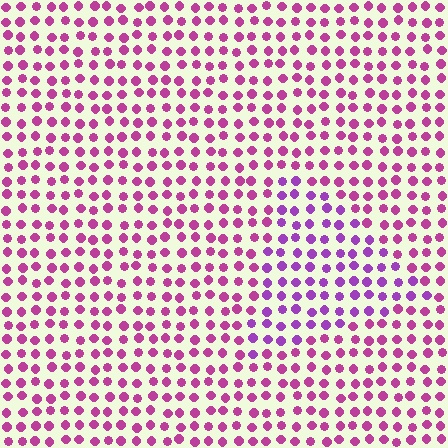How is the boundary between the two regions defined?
The boundary is defined purely by a slight shift in hue (about 30 degrees). Spacing, size, and orientation are identical on both sides.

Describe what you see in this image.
The image is filled with small magenta elements in a uniform arrangement. A triangle-shaped region is visible where the elements are tinted to a slightly different hue, forming a subtle color boundary.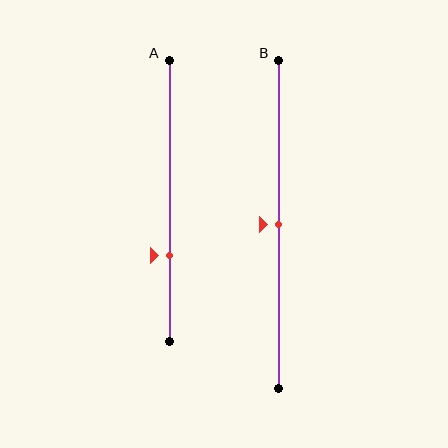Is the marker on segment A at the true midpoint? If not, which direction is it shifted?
No, the marker on segment A is shifted downward by about 19% of the segment length.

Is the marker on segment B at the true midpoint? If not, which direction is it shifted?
Yes, the marker on segment B is at the true midpoint.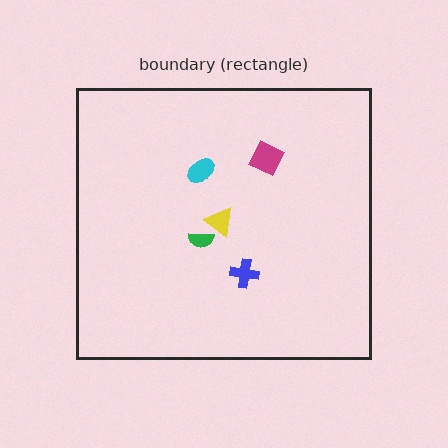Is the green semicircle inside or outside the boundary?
Inside.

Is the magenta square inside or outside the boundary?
Inside.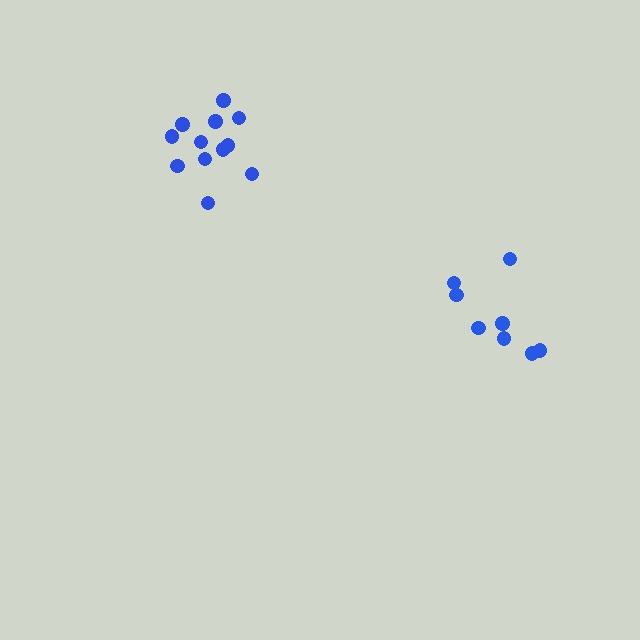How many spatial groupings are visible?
There are 2 spatial groupings.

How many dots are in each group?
Group 1: 12 dots, Group 2: 8 dots (20 total).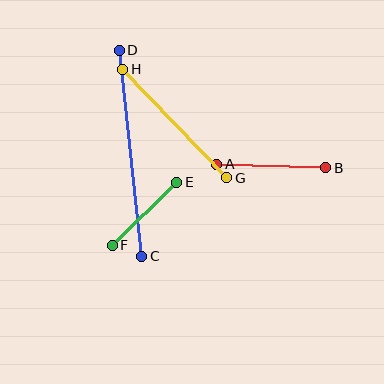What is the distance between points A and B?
The distance is approximately 109 pixels.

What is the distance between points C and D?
The distance is approximately 207 pixels.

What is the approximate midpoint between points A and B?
The midpoint is at approximately (271, 166) pixels.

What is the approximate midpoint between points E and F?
The midpoint is at approximately (144, 214) pixels.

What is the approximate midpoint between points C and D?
The midpoint is at approximately (130, 153) pixels.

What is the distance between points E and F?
The distance is approximately 90 pixels.